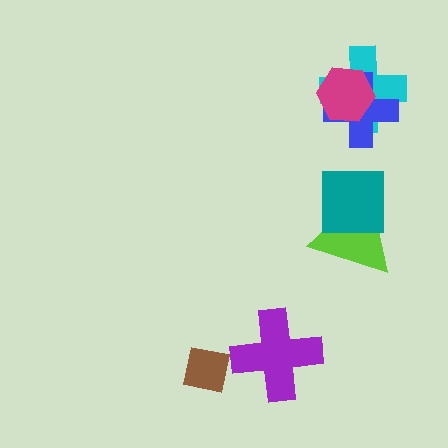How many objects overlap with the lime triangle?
1 object overlaps with the lime triangle.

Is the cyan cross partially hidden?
Yes, it is partially covered by another shape.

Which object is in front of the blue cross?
The magenta hexagon is in front of the blue cross.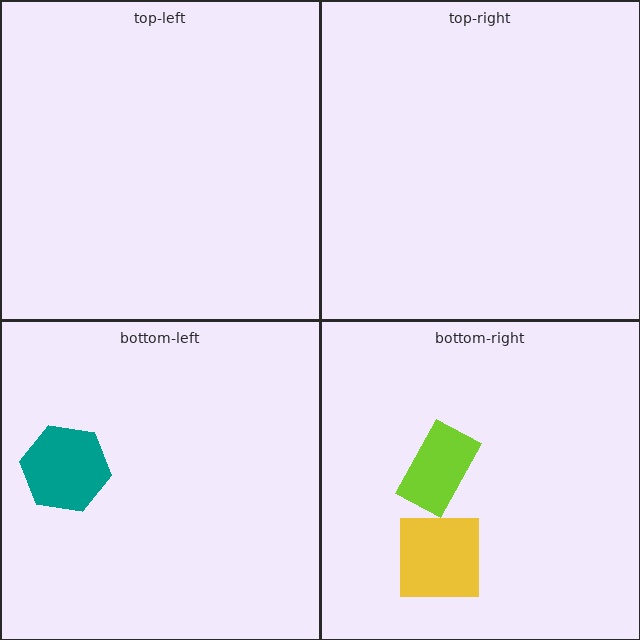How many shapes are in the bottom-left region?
1.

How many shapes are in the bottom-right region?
2.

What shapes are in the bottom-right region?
The lime rectangle, the yellow square.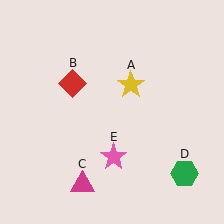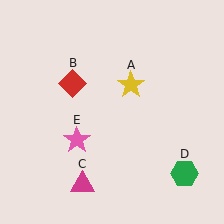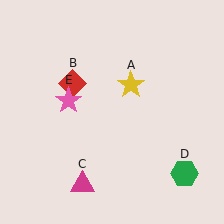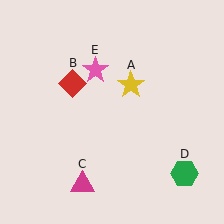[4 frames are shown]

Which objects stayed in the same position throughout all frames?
Yellow star (object A) and red diamond (object B) and magenta triangle (object C) and green hexagon (object D) remained stationary.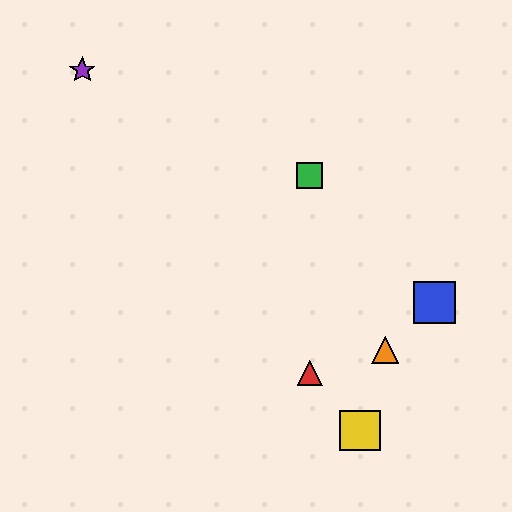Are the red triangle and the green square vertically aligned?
Yes, both are at x≈310.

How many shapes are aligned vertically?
2 shapes (the red triangle, the green square) are aligned vertically.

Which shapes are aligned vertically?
The red triangle, the green square are aligned vertically.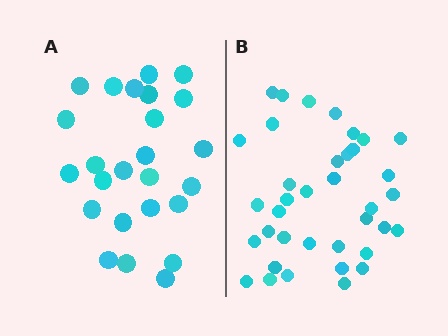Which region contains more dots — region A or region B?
Region B (the right region) has more dots.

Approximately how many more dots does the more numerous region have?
Region B has roughly 12 or so more dots than region A.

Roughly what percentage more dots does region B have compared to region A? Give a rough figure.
About 50% more.